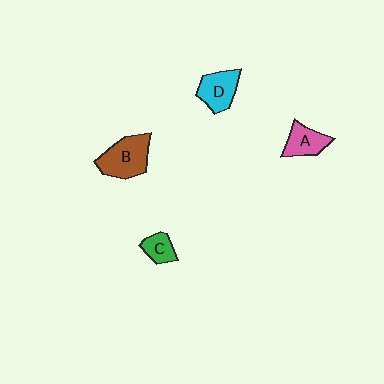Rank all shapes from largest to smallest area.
From largest to smallest: B (brown), D (cyan), A (pink), C (green).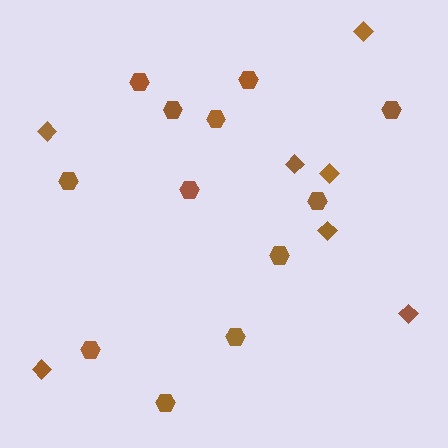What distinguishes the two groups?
There are 2 groups: one group of diamonds (7) and one group of hexagons (12).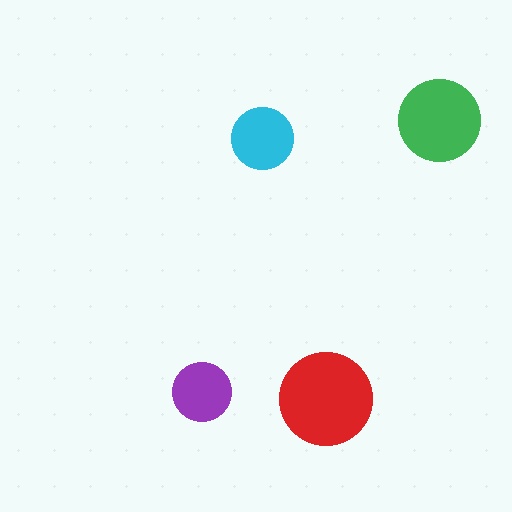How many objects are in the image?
There are 4 objects in the image.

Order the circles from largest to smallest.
the red one, the green one, the cyan one, the purple one.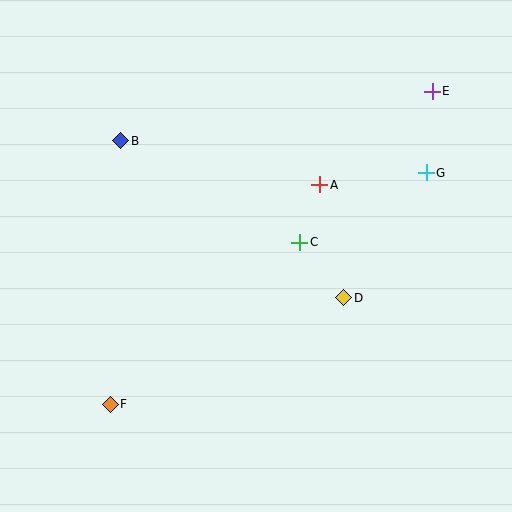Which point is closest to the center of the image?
Point C at (300, 242) is closest to the center.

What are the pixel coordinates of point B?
Point B is at (121, 141).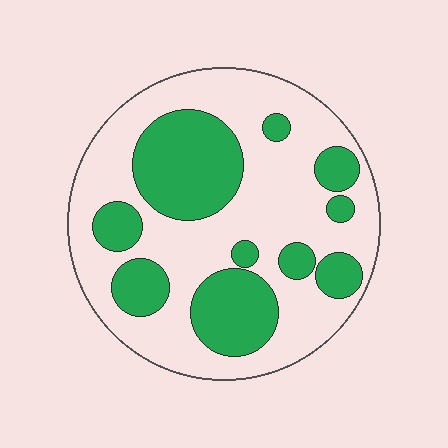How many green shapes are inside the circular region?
10.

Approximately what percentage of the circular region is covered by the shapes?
Approximately 35%.